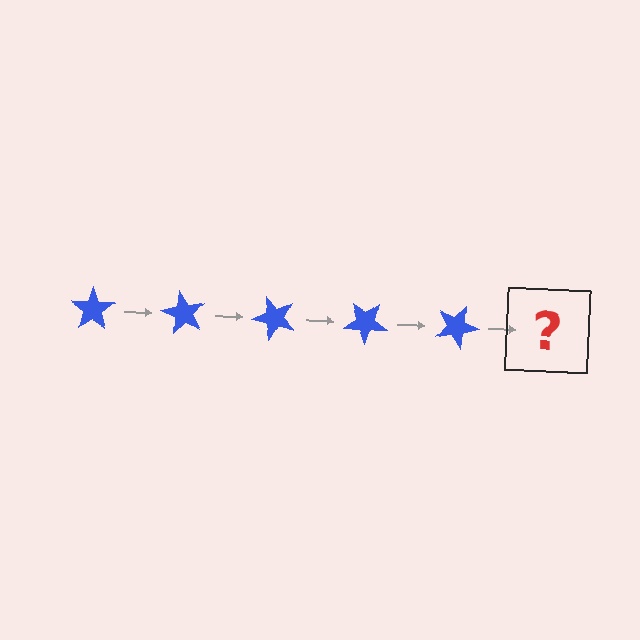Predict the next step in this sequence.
The next step is a blue star rotated 300 degrees.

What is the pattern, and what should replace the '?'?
The pattern is that the star rotates 60 degrees each step. The '?' should be a blue star rotated 300 degrees.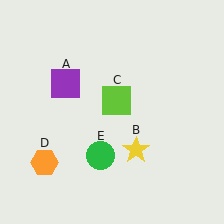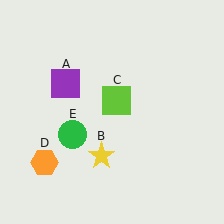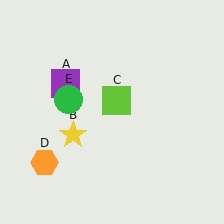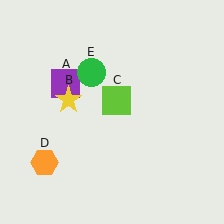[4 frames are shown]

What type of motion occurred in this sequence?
The yellow star (object B), green circle (object E) rotated clockwise around the center of the scene.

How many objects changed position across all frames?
2 objects changed position: yellow star (object B), green circle (object E).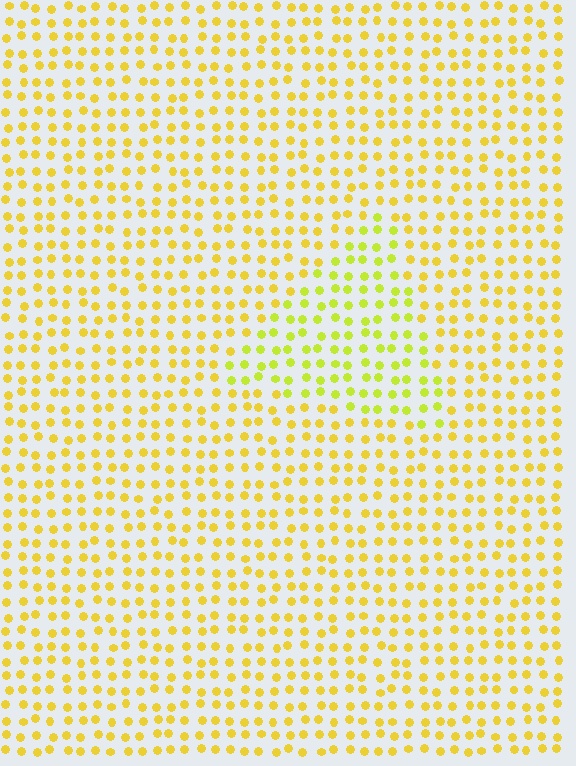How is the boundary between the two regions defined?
The boundary is defined purely by a slight shift in hue (about 23 degrees). Spacing, size, and orientation are identical on both sides.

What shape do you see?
I see a triangle.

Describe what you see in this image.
The image is filled with small yellow elements in a uniform arrangement. A triangle-shaped region is visible where the elements are tinted to a slightly different hue, forming a subtle color boundary.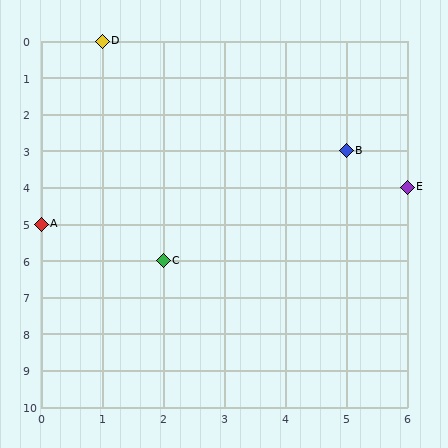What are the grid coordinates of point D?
Point D is at grid coordinates (1, 0).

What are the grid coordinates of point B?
Point B is at grid coordinates (5, 3).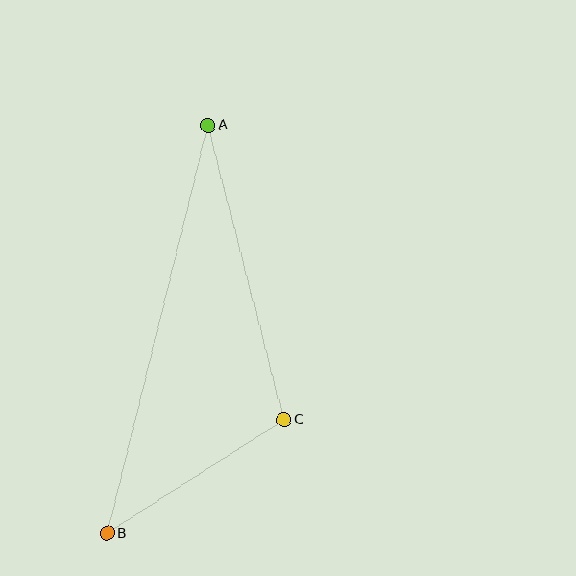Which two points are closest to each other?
Points B and C are closest to each other.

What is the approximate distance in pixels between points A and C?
The distance between A and C is approximately 304 pixels.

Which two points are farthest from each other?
Points A and B are farthest from each other.